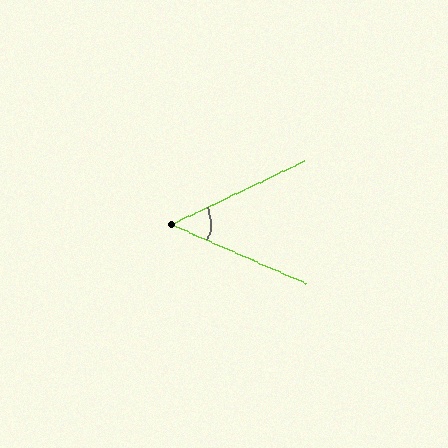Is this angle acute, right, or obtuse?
It is acute.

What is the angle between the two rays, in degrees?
Approximately 49 degrees.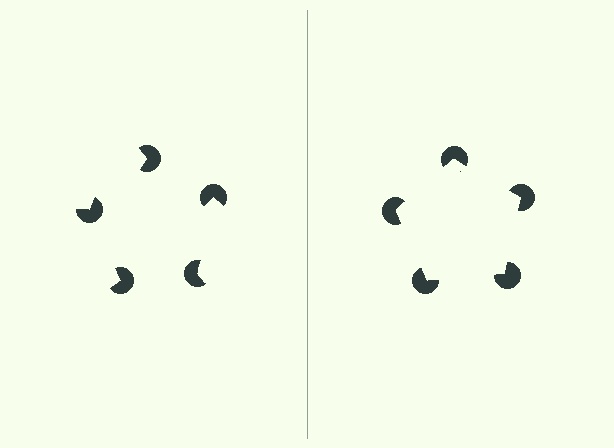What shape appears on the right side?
An illusory pentagon.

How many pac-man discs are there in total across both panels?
10 — 5 on each side.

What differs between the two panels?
The pac-man discs are positioned identically on both sides; only the wedge orientations differ. On the right they align to a pentagon; on the left they are misaligned.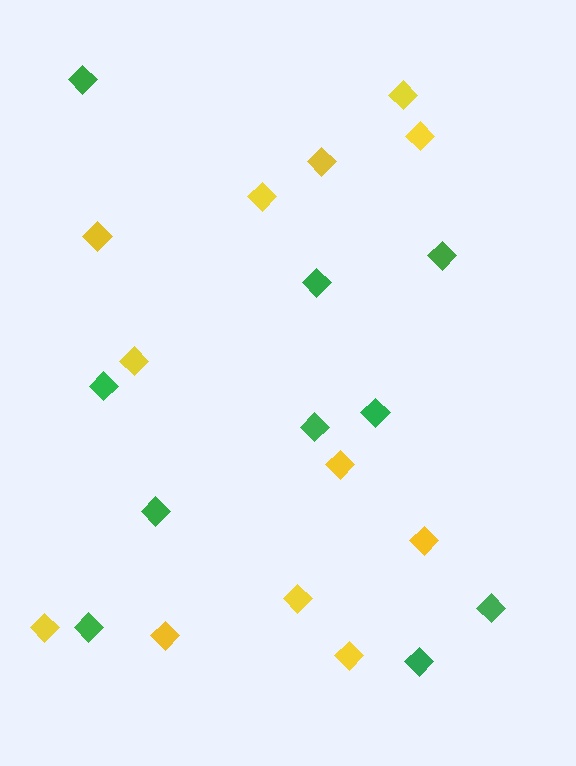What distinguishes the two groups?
There are 2 groups: one group of green diamonds (10) and one group of yellow diamonds (12).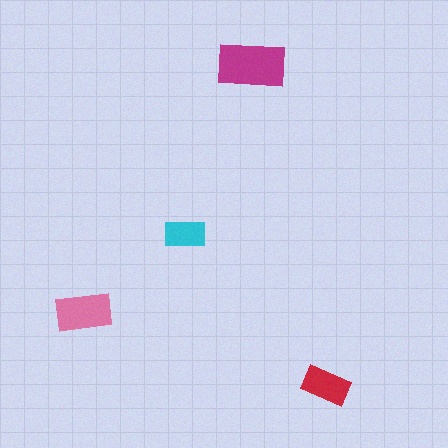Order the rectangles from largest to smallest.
the magenta one, the pink one, the red one, the cyan one.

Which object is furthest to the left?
The pink rectangle is leftmost.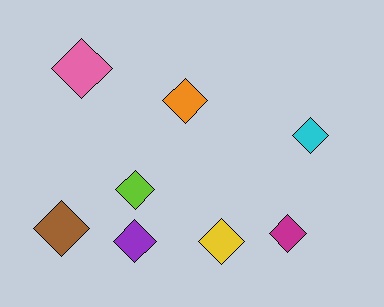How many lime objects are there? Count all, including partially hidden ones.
There is 1 lime object.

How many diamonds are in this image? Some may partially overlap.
There are 8 diamonds.